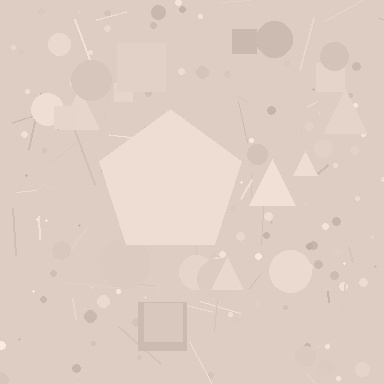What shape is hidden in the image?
A pentagon is hidden in the image.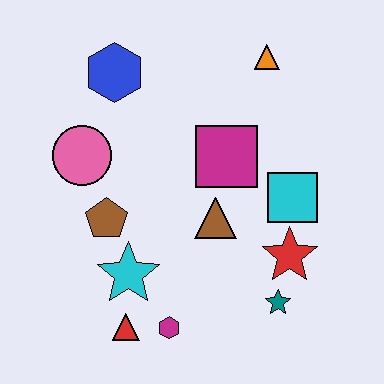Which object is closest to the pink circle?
The brown pentagon is closest to the pink circle.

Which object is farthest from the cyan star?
The orange triangle is farthest from the cyan star.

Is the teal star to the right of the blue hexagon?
Yes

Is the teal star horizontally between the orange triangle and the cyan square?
Yes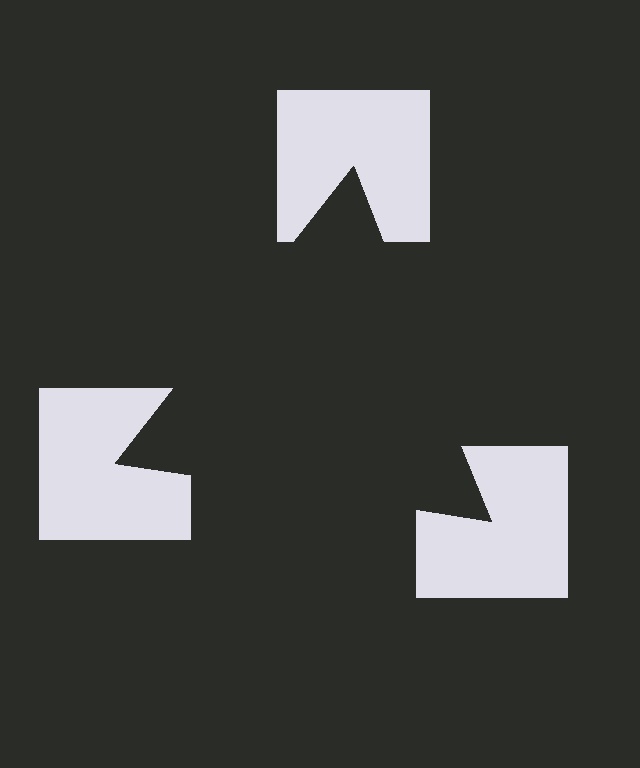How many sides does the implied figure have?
3 sides.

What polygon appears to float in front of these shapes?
An illusory triangle — its edges are inferred from the aligned wedge cuts in the notched squares, not physically drawn.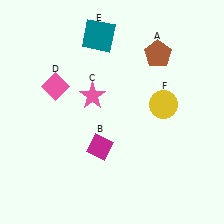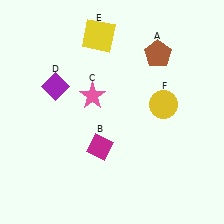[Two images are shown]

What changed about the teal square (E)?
In Image 1, E is teal. In Image 2, it changed to yellow.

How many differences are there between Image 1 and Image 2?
There are 2 differences between the two images.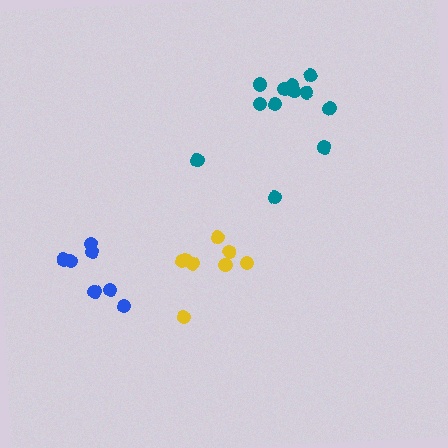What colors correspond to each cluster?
The clusters are colored: yellow, teal, blue.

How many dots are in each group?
Group 1: 8 dots, Group 2: 12 dots, Group 3: 7 dots (27 total).